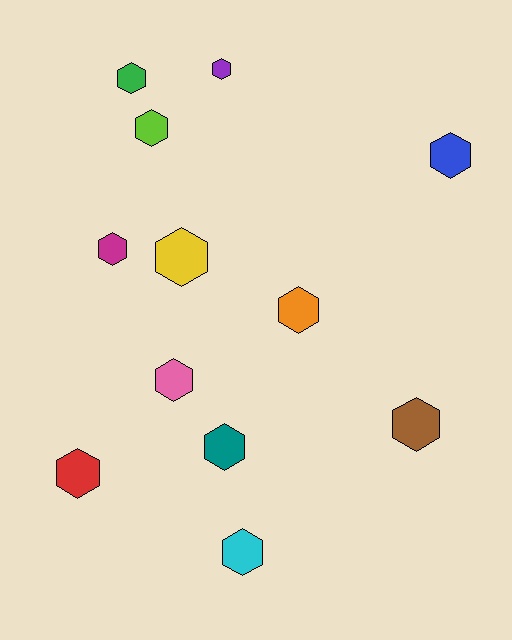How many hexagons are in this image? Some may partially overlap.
There are 12 hexagons.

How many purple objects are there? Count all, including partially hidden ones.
There is 1 purple object.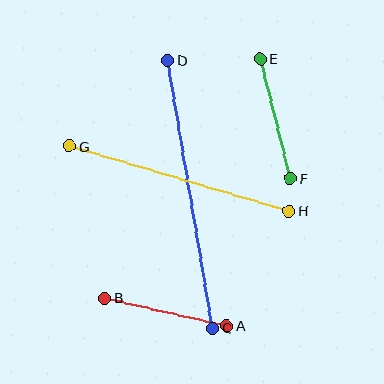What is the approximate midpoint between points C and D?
The midpoint is at approximately (190, 194) pixels.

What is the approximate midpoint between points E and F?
The midpoint is at approximately (275, 119) pixels.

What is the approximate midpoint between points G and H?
The midpoint is at approximately (179, 178) pixels.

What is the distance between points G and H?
The distance is approximately 229 pixels.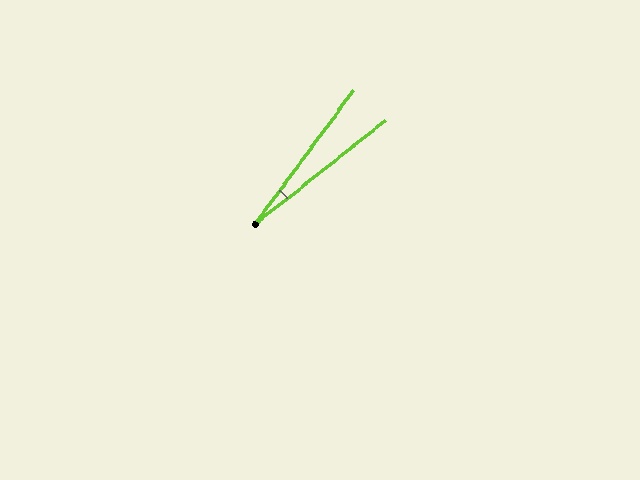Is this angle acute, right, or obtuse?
It is acute.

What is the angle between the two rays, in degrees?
Approximately 15 degrees.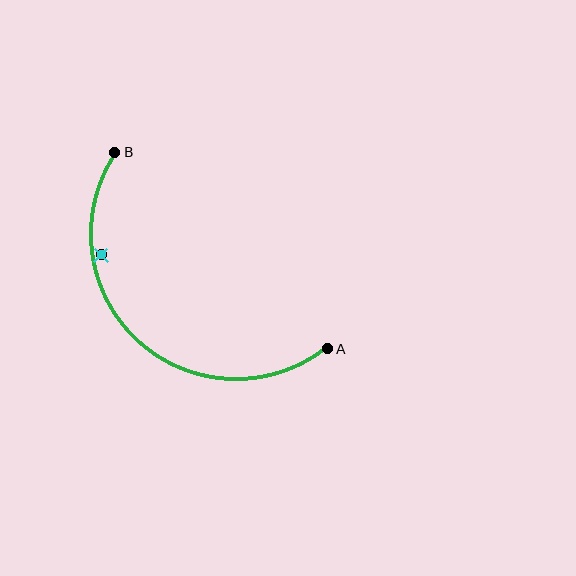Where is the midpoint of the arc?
The arc midpoint is the point on the curve farthest from the straight line joining A and B. It sits below and to the left of that line.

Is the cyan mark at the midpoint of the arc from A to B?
No — the cyan mark does not lie on the arc at all. It sits slightly inside the curve.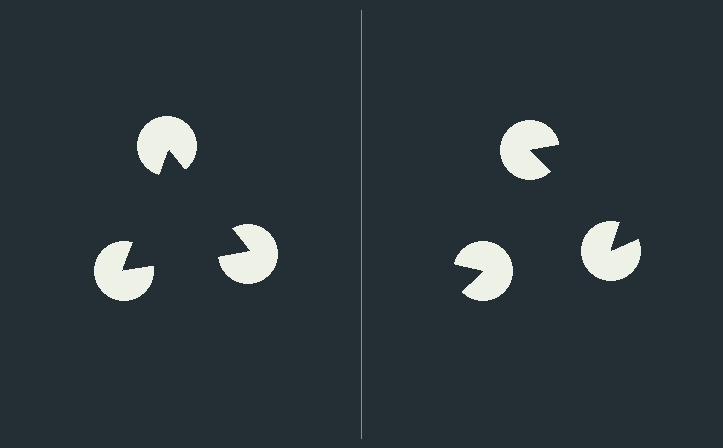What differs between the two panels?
The pac-man discs are positioned identically on both sides; only the wedge orientations differ. On the left they align to a triangle; on the right they are misaligned.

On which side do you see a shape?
An illusory triangle appears on the left side. On the right side the wedge cuts are rotated, so no coherent shape forms.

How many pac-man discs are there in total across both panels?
6 — 3 on each side.